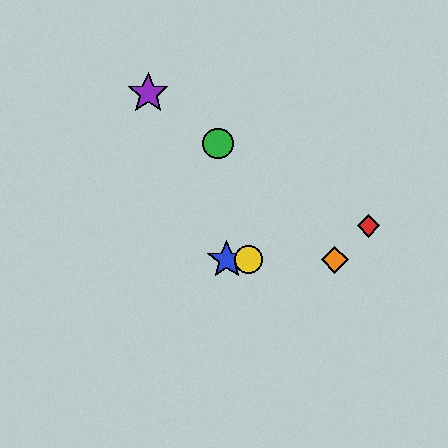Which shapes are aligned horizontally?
The blue star, the yellow circle, the orange diamond are aligned horizontally.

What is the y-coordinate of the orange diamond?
The orange diamond is at y≈260.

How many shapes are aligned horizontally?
3 shapes (the blue star, the yellow circle, the orange diamond) are aligned horizontally.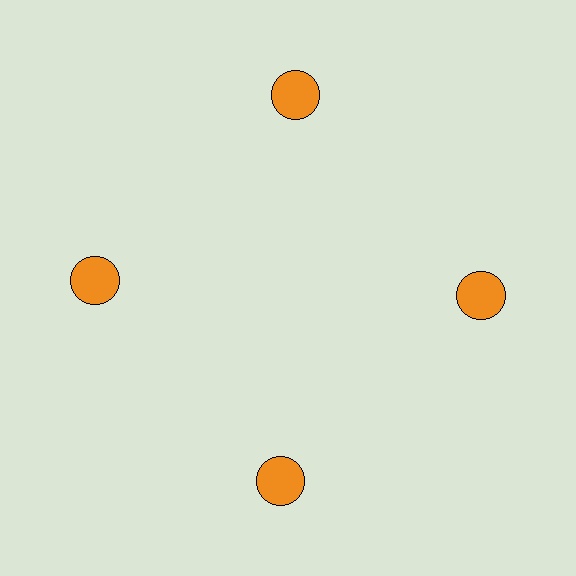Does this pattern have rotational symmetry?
Yes, this pattern has 4-fold rotational symmetry. It looks the same after rotating 90 degrees around the center.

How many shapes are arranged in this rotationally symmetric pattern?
There are 4 shapes, arranged in 4 groups of 1.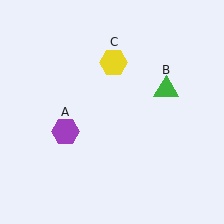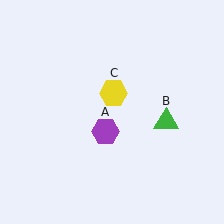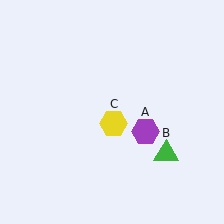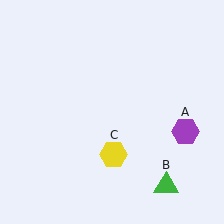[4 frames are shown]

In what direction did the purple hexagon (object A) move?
The purple hexagon (object A) moved right.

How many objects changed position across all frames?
3 objects changed position: purple hexagon (object A), green triangle (object B), yellow hexagon (object C).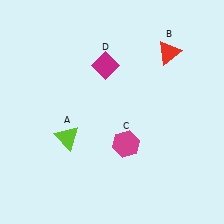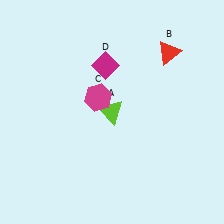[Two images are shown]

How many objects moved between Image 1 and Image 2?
2 objects moved between the two images.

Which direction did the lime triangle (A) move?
The lime triangle (A) moved right.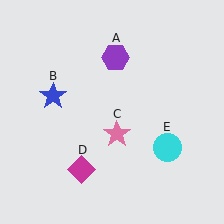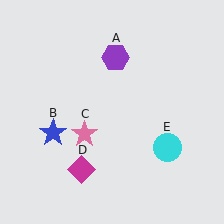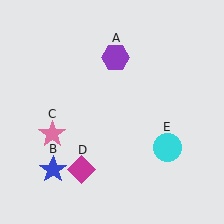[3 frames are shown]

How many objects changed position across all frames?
2 objects changed position: blue star (object B), pink star (object C).